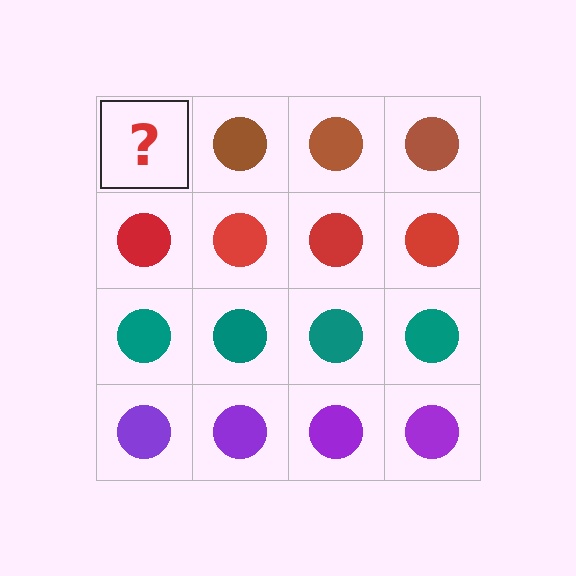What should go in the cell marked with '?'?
The missing cell should contain a brown circle.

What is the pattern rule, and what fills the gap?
The rule is that each row has a consistent color. The gap should be filled with a brown circle.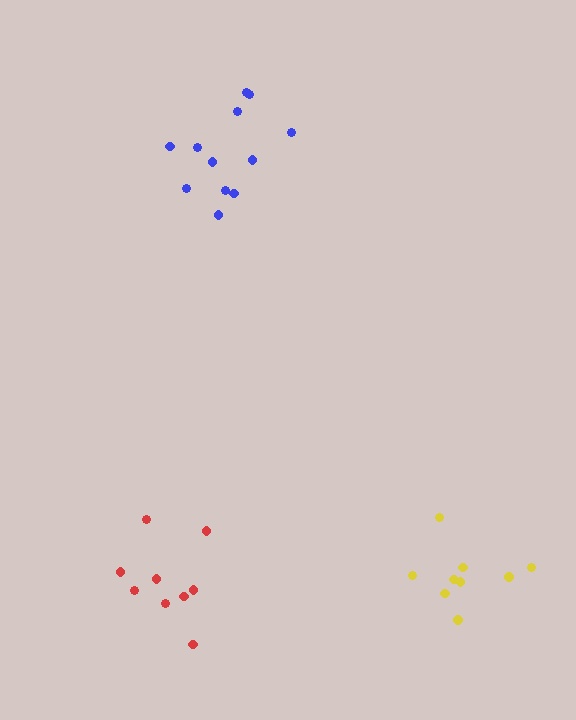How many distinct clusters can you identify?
There are 3 distinct clusters.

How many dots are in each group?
Group 1: 12 dots, Group 2: 9 dots, Group 3: 9 dots (30 total).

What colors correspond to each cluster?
The clusters are colored: blue, red, yellow.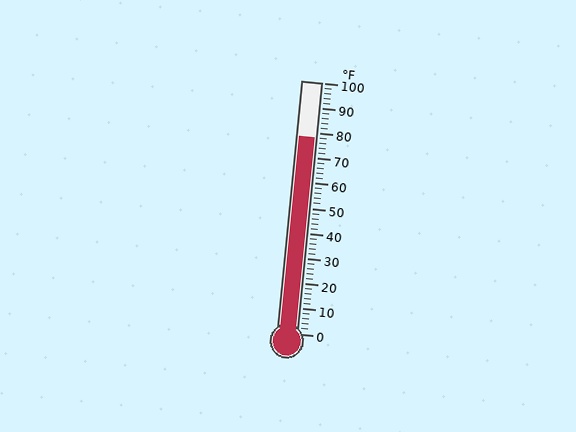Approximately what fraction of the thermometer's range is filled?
The thermometer is filled to approximately 80% of its range.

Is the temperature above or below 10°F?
The temperature is above 10°F.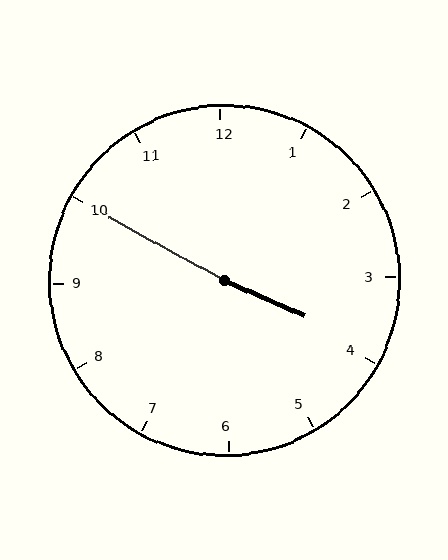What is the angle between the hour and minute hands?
Approximately 175 degrees.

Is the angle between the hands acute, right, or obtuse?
It is obtuse.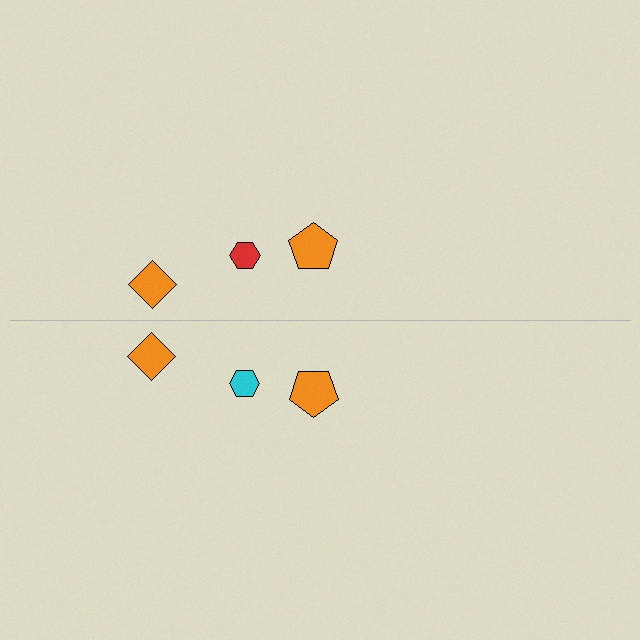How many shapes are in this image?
There are 6 shapes in this image.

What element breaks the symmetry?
The cyan hexagon on the bottom side breaks the symmetry — its mirror counterpart is red.